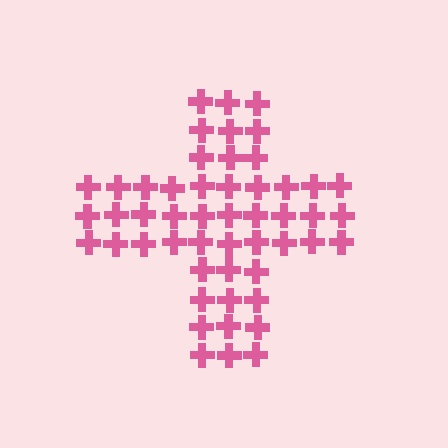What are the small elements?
The small elements are crosses.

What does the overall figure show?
The overall figure shows a cross.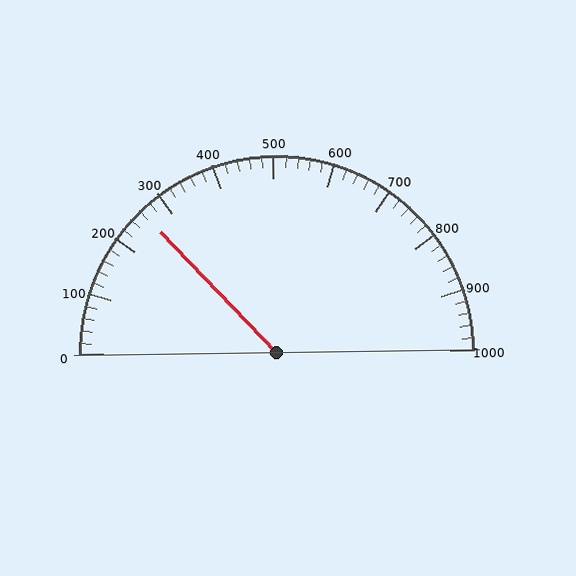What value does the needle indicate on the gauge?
The needle indicates approximately 260.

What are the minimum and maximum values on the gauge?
The gauge ranges from 0 to 1000.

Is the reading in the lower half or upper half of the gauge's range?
The reading is in the lower half of the range (0 to 1000).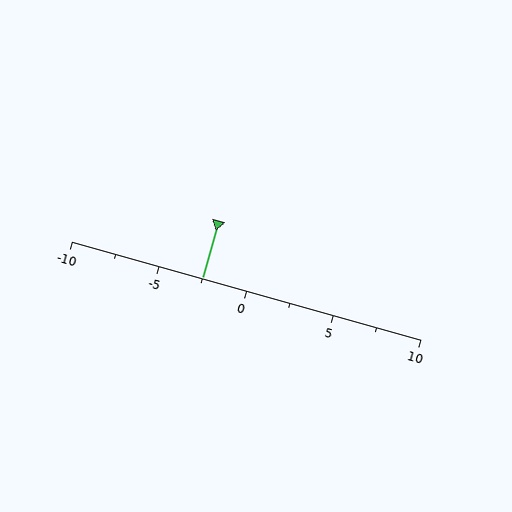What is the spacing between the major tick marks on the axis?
The major ticks are spaced 5 apart.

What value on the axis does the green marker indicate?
The marker indicates approximately -2.5.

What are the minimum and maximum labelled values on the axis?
The axis runs from -10 to 10.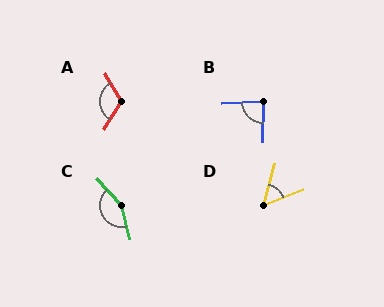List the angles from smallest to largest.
D (53°), B (88°), A (118°), C (151°).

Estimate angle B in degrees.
Approximately 88 degrees.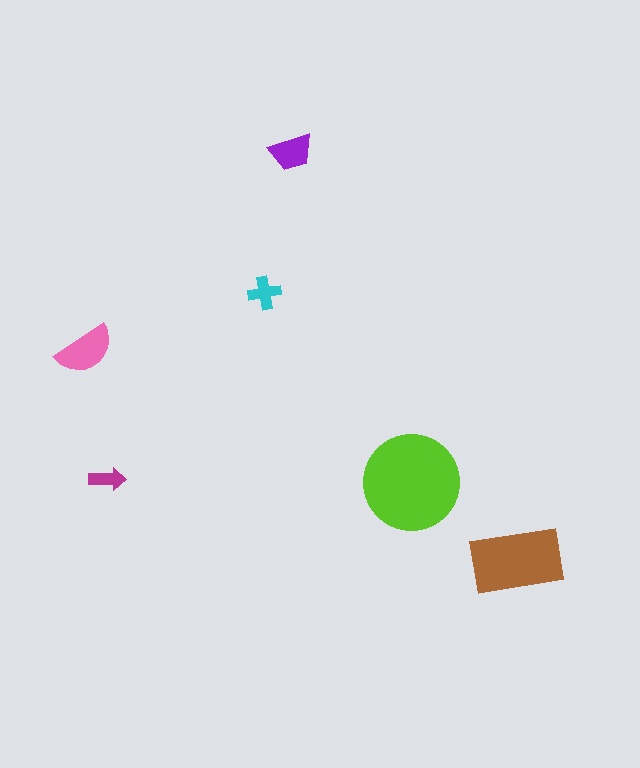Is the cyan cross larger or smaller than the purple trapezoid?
Smaller.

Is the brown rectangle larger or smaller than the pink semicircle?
Larger.